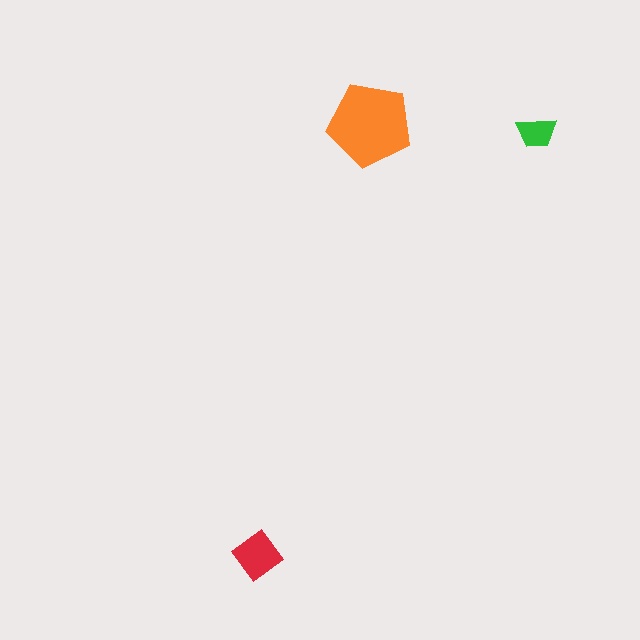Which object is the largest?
The orange pentagon.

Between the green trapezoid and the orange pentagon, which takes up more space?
The orange pentagon.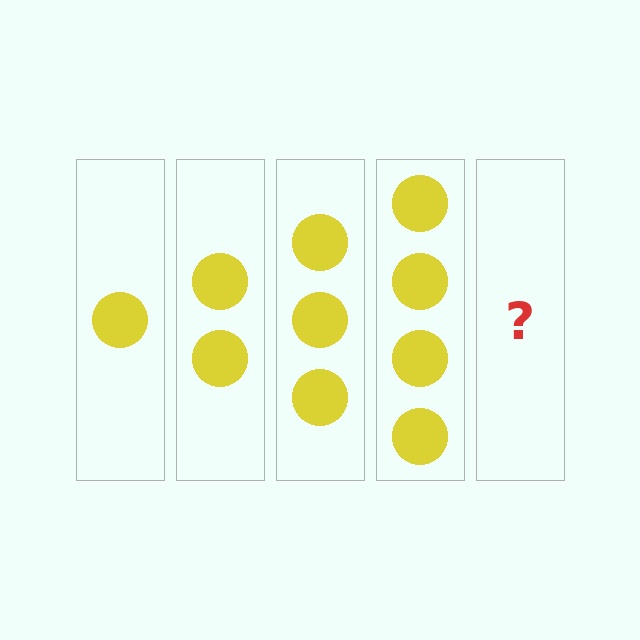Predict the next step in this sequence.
The next step is 5 circles.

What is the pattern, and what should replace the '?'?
The pattern is that each step adds one more circle. The '?' should be 5 circles.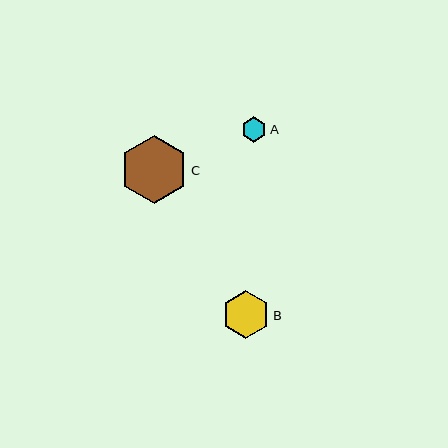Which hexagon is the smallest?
Hexagon A is the smallest with a size of approximately 25 pixels.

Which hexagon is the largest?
Hexagon C is the largest with a size of approximately 68 pixels.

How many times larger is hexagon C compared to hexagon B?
Hexagon C is approximately 1.4 times the size of hexagon B.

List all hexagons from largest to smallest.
From largest to smallest: C, B, A.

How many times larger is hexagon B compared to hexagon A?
Hexagon B is approximately 1.9 times the size of hexagon A.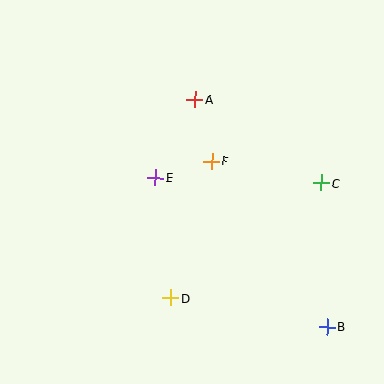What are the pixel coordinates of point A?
Point A is at (195, 99).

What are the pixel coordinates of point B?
Point B is at (327, 327).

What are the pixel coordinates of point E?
Point E is at (155, 177).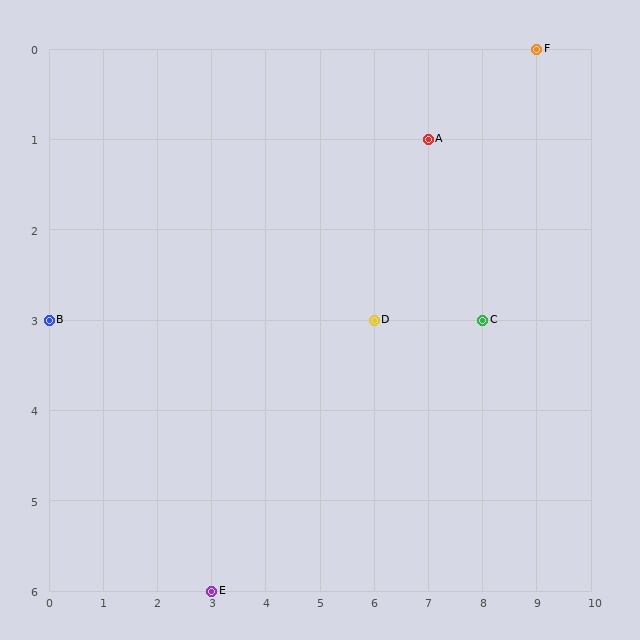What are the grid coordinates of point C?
Point C is at grid coordinates (8, 3).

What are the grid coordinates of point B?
Point B is at grid coordinates (0, 3).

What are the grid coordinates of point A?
Point A is at grid coordinates (7, 1).